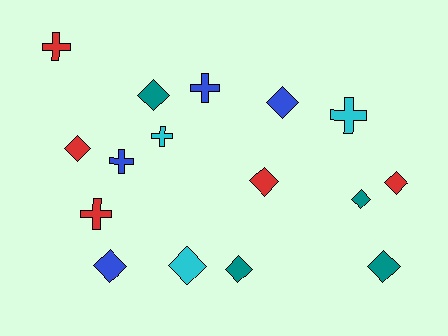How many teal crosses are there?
There are no teal crosses.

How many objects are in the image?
There are 16 objects.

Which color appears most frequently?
Red, with 5 objects.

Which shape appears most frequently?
Diamond, with 10 objects.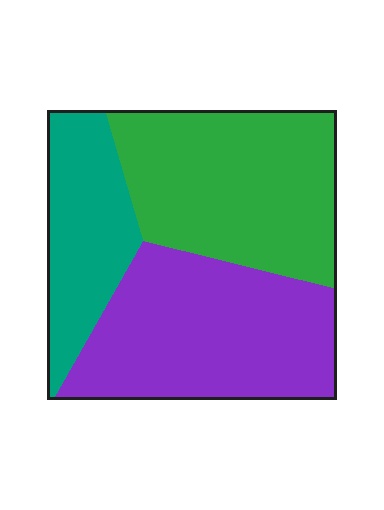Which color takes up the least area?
Teal, at roughly 20%.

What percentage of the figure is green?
Green takes up between a third and a half of the figure.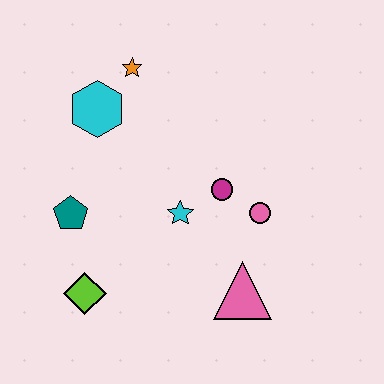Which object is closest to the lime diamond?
The teal pentagon is closest to the lime diamond.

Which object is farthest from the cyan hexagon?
The pink triangle is farthest from the cyan hexagon.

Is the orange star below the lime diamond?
No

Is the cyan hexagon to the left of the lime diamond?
No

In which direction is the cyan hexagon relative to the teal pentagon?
The cyan hexagon is above the teal pentagon.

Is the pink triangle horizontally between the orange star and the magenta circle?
No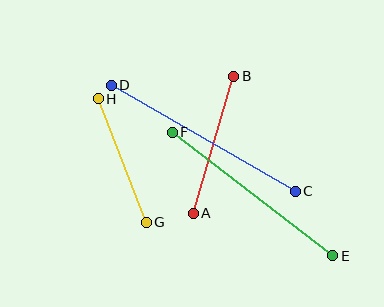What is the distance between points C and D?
The distance is approximately 212 pixels.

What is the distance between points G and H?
The distance is approximately 132 pixels.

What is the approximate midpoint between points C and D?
The midpoint is at approximately (203, 138) pixels.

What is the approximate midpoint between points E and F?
The midpoint is at approximately (252, 194) pixels.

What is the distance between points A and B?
The distance is approximately 143 pixels.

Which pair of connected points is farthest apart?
Points C and D are farthest apart.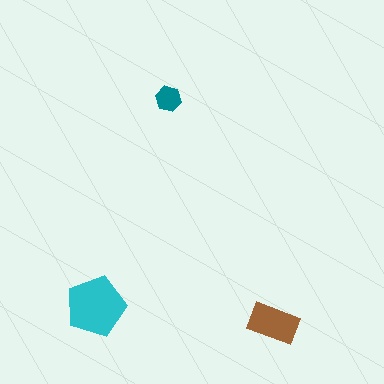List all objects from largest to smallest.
The cyan pentagon, the brown rectangle, the teal hexagon.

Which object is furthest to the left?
The cyan pentagon is leftmost.